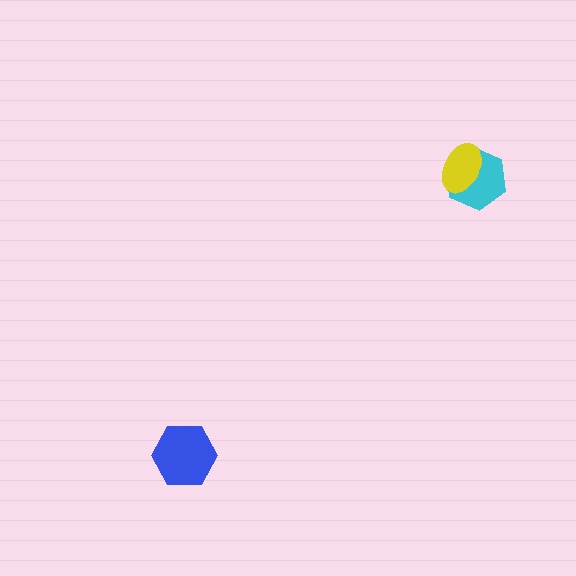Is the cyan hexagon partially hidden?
Yes, it is partially covered by another shape.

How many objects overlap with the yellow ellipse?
1 object overlaps with the yellow ellipse.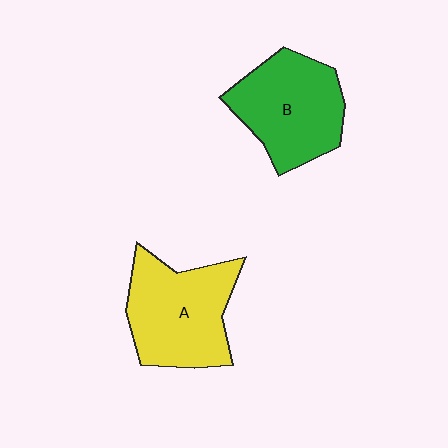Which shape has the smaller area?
Shape B (green).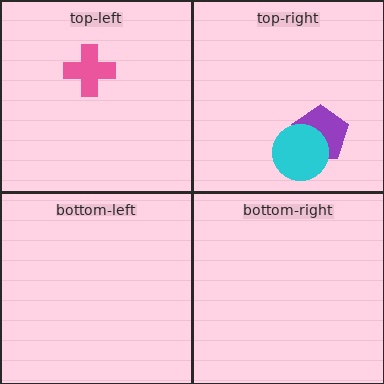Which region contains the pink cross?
The top-left region.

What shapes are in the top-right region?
The purple pentagon, the cyan circle.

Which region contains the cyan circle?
The top-right region.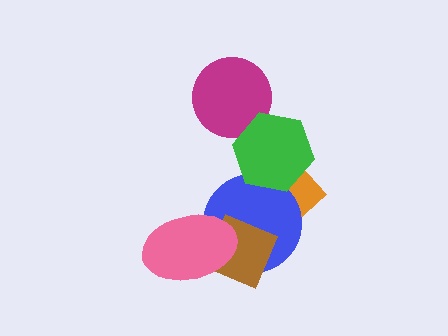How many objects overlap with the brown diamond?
2 objects overlap with the brown diamond.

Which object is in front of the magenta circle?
The green hexagon is in front of the magenta circle.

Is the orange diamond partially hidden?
Yes, it is partially covered by another shape.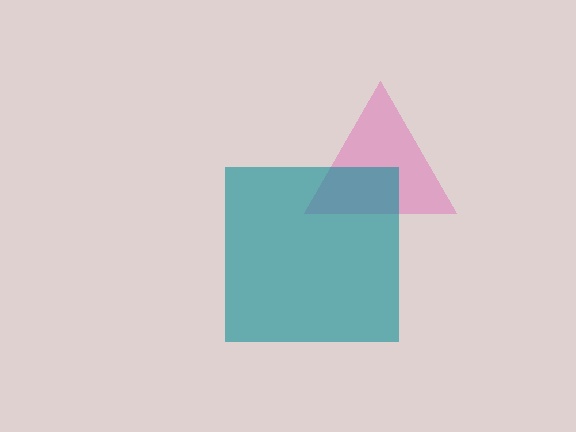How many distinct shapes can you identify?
There are 2 distinct shapes: a pink triangle, a teal square.